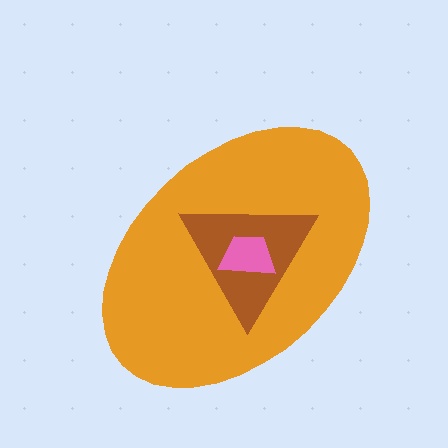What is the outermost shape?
The orange ellipse.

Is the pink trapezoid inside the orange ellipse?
Yes.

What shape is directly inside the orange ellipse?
The brown triangle.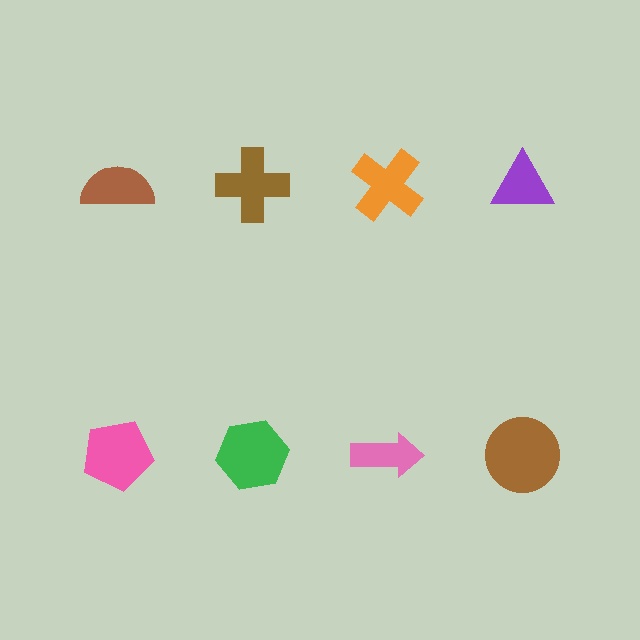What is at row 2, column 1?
A pink pentagon.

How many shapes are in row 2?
4 shapes.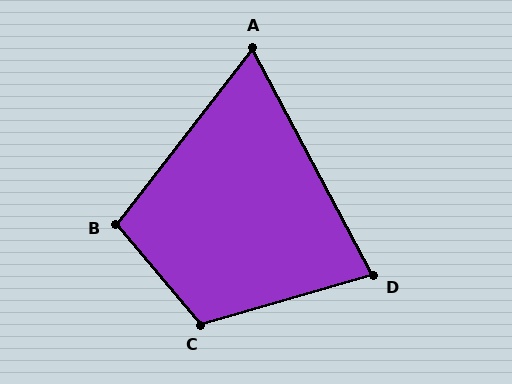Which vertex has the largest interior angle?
C, at approximately 114 degrees.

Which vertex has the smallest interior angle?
A, at approximately 66 degrees.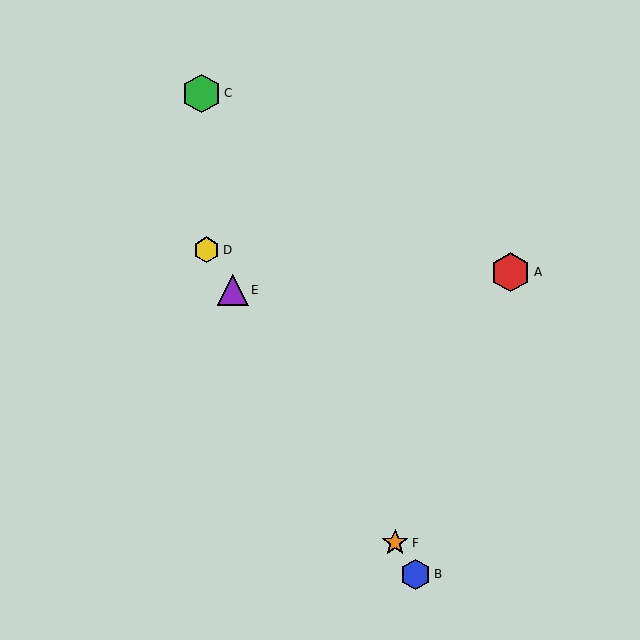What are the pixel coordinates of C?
Object C is at (201, 93).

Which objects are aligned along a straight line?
Objects B, D, E, F are aligned along a straight line.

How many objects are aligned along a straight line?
4 objects (B, D, E, F) are aligned along a straight line.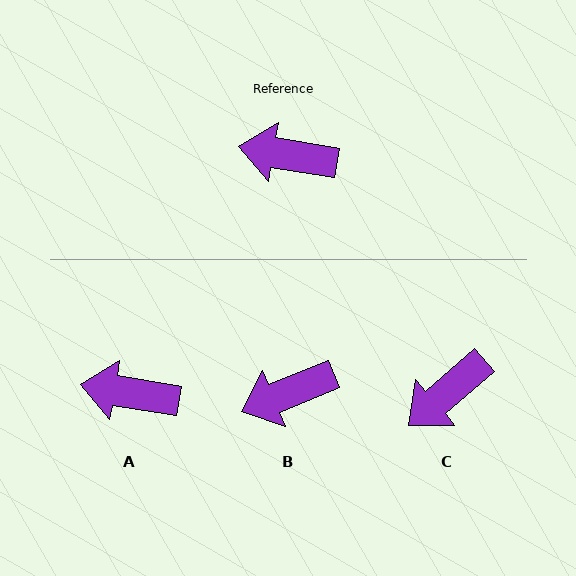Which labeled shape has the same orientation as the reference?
A.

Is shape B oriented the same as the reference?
No, it is off by about 31 degrees.